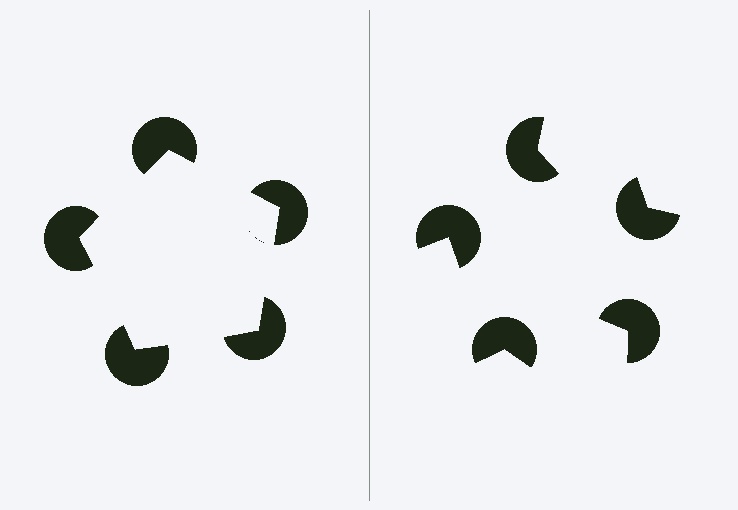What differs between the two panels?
The pac-man discs are positioned identically on both sides; only the wedge orientations differ. On the left they align to a pentagon; on the right they are misaligned.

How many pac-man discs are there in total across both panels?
10 — 5 on each side.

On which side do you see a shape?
An illusory pentagon appears on the left side. On the right side the wedge cuts are rotated, so no coherent shape forms.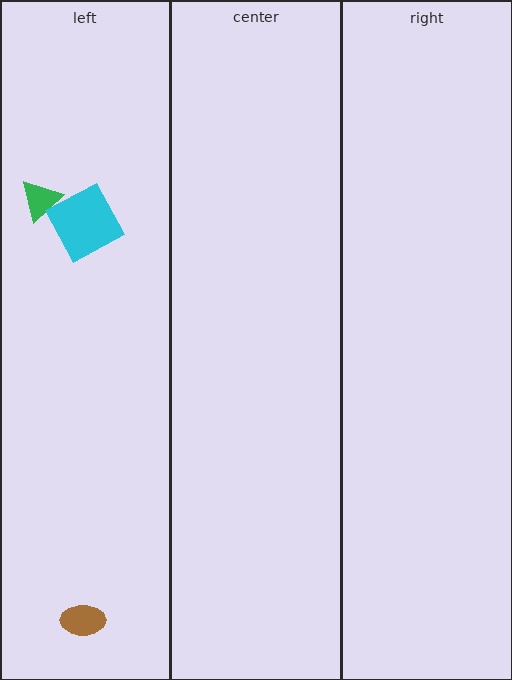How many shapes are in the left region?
3.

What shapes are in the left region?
The brown ellipse, the green triangle, the cyan square.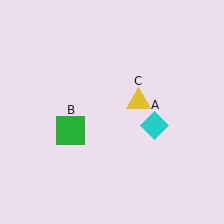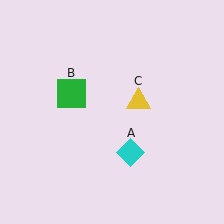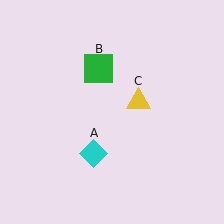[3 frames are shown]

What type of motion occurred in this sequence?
The cyan diamond (object A), green square (object B) rotated clockwise around the center of the scene.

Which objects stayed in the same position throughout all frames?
Yellow triangle (object C) remained stationary.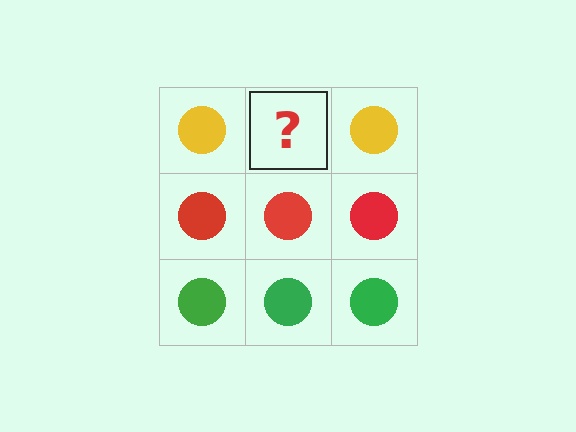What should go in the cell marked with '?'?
The missing cell should contain a yellow circle.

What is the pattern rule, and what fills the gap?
The rule is that each row has a consistent color. The gap should be filled with a yellow circle.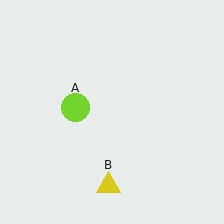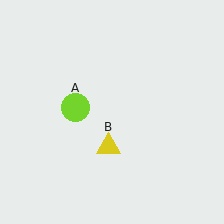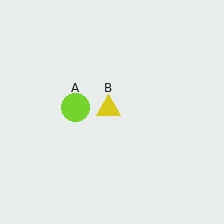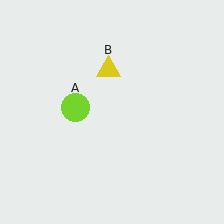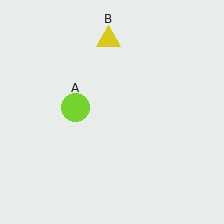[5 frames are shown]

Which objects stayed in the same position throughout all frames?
Lime circle (object A) remained stationary.